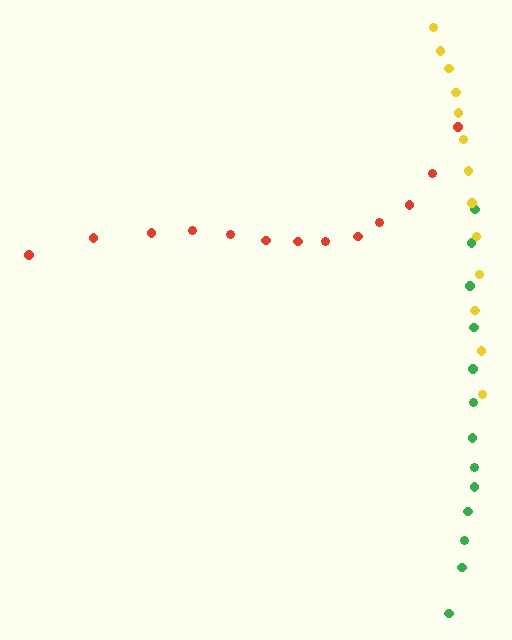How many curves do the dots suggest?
There are 3 distinct paths.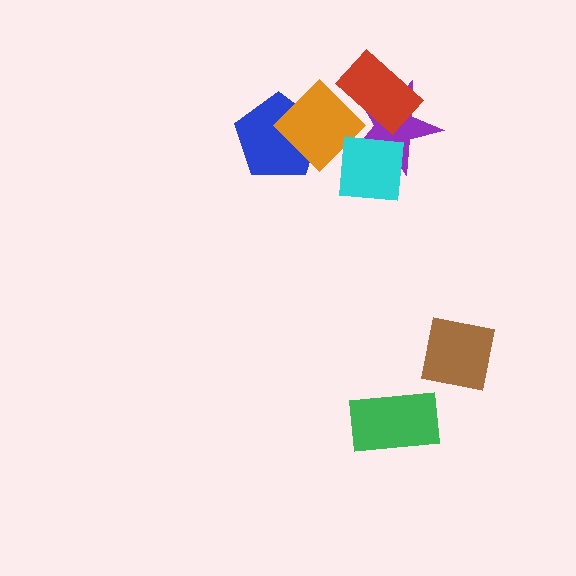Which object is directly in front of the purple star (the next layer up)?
The red rectangle is directly in front of the purple star.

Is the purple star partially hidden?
Yes, it is partially covered by another shape.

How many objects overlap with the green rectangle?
0 objects overlap with the green rectangle.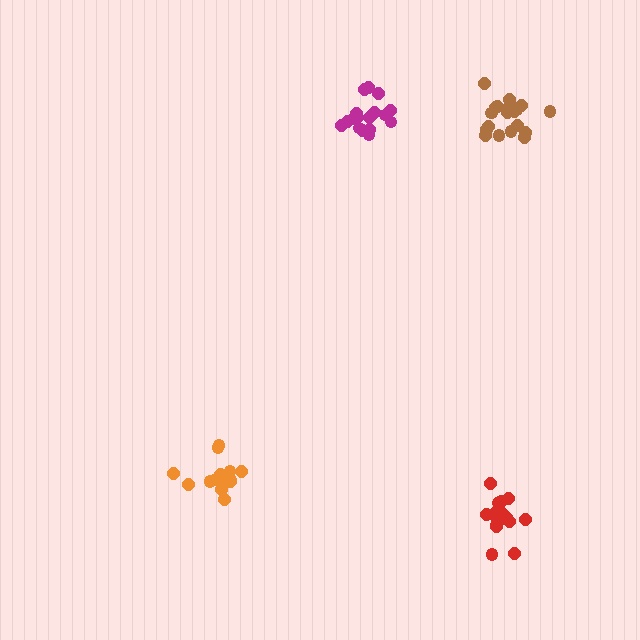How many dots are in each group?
Group 1: 15 dots, Group 2: 17 dots, Group 3: 17 dots, Group 4: 20 dots (69 total).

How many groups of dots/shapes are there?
There are 4 groups.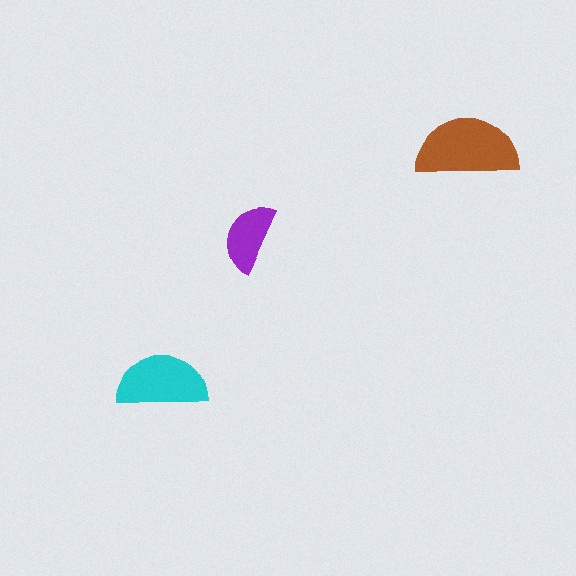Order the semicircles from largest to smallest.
the brown one, the cyan one, the purple one.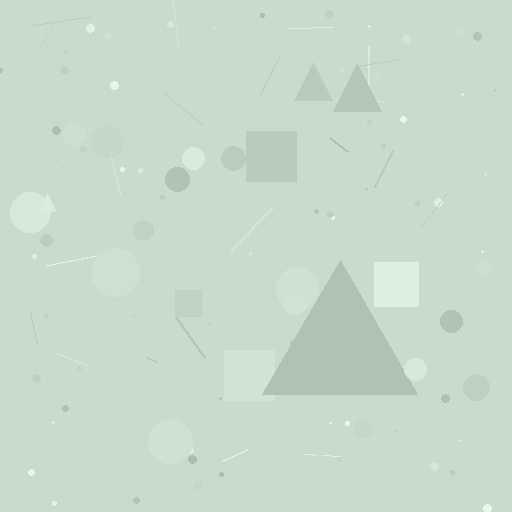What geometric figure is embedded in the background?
A triangle is embedded in the background.